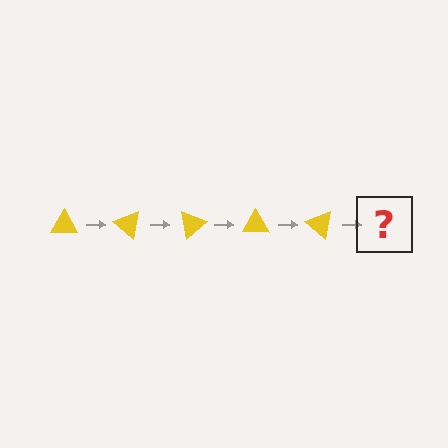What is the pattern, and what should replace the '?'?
The pattern is that the triangle rotates 40 degrees each step. The '?' should be a yellow triangle rotated 200 degrees.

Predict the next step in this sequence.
The next step is a yellow triangle rotated 200 degrees.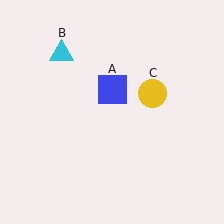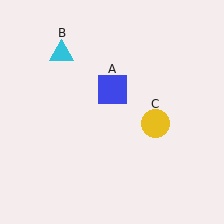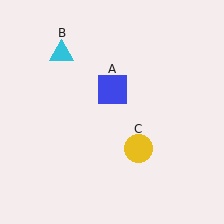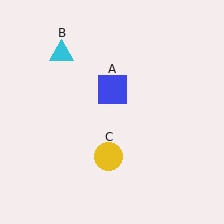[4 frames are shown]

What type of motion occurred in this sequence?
The yellow circle (object C) rotated clockwise around the center of the scene.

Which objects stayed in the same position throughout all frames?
Blue square (object A) and cyan triangle (object B) remained stationary.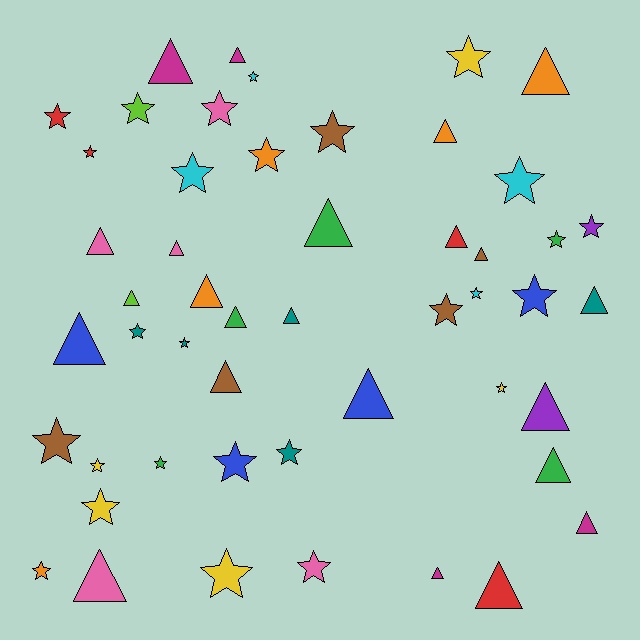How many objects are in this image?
There are 50 objects.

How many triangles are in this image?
There are 23 triangles.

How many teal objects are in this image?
There are 5 teal objects.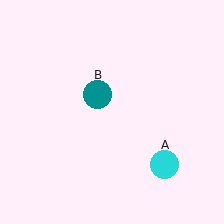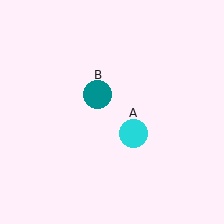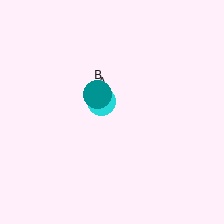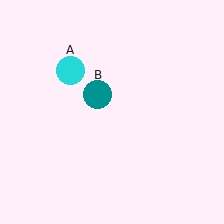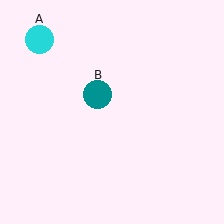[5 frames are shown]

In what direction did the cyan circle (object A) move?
The cyan circle (object A) moved up and to the left.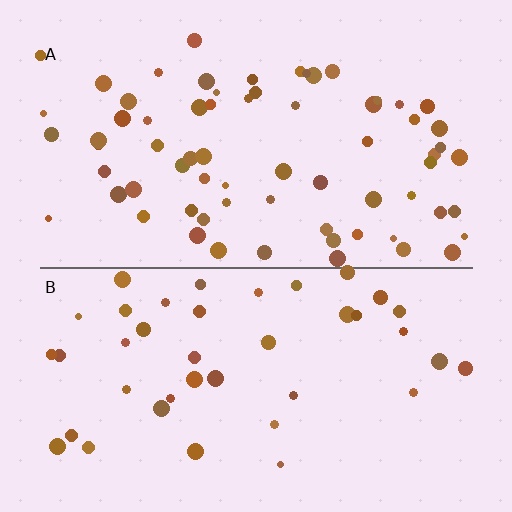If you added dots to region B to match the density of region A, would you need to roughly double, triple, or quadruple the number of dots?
Approximately double.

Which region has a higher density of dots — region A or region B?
A (the top).